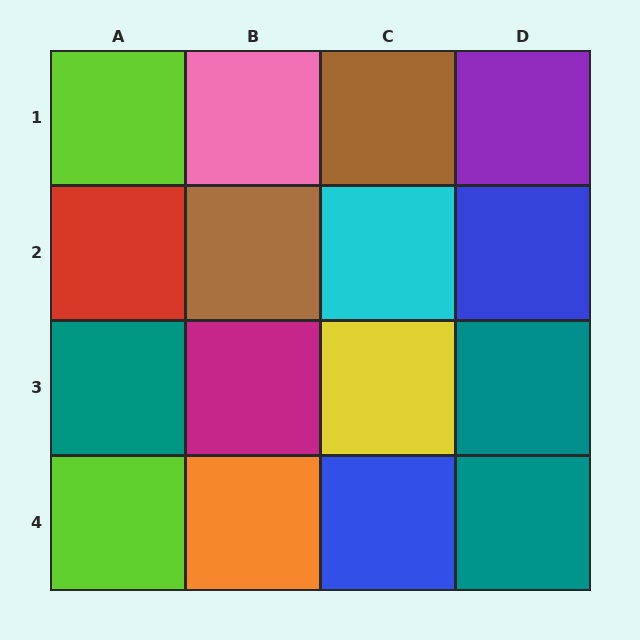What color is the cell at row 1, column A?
Lime.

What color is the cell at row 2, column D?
Blue.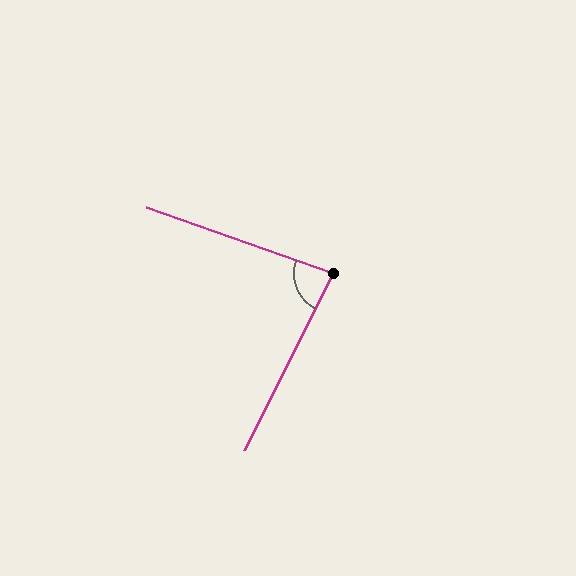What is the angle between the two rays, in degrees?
Approximately 83 degrees.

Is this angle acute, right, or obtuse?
It is acute.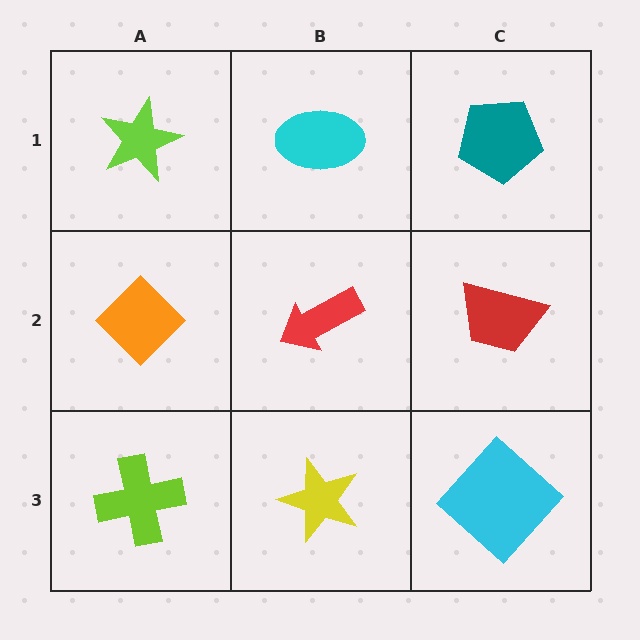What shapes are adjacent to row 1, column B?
A red arrow (row 2, column B), a lime star (row 1, column A), a teal pentagon (row 1, column C).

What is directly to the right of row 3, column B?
A cyan diamond.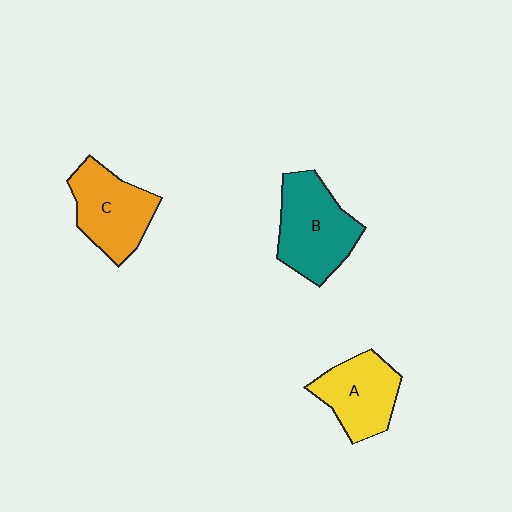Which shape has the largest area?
Shape B (teal).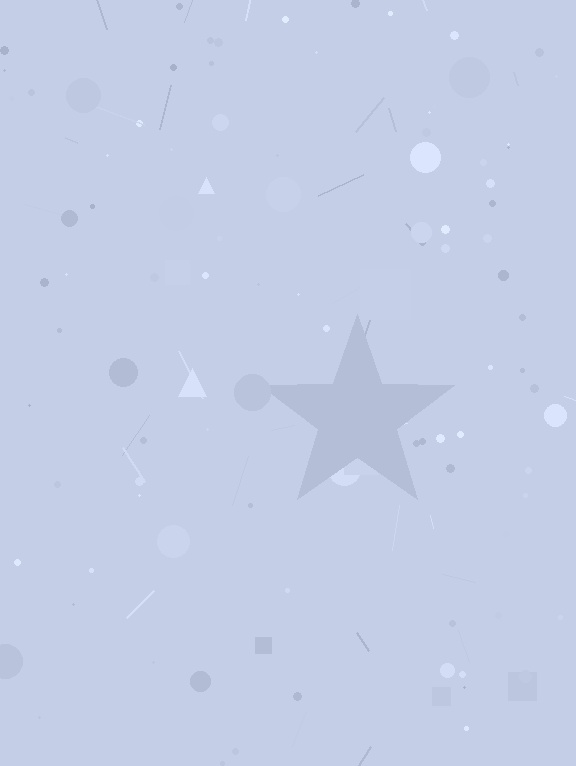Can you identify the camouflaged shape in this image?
The camouflaged shape is a star.